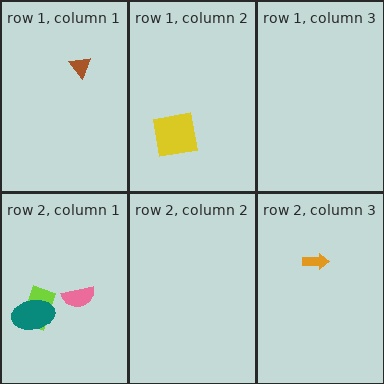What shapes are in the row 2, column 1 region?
The lime rectangle, the pink semicircle, the teal ellipse.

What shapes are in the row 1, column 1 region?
The brown triangle.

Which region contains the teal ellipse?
The row 2, column 1 region.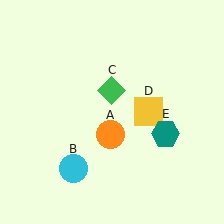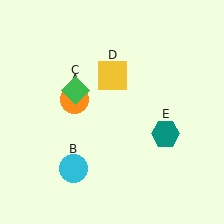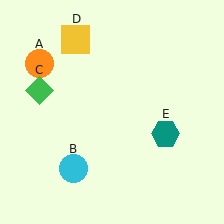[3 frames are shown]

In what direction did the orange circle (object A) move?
The orange circle (object A) moved up and to the left.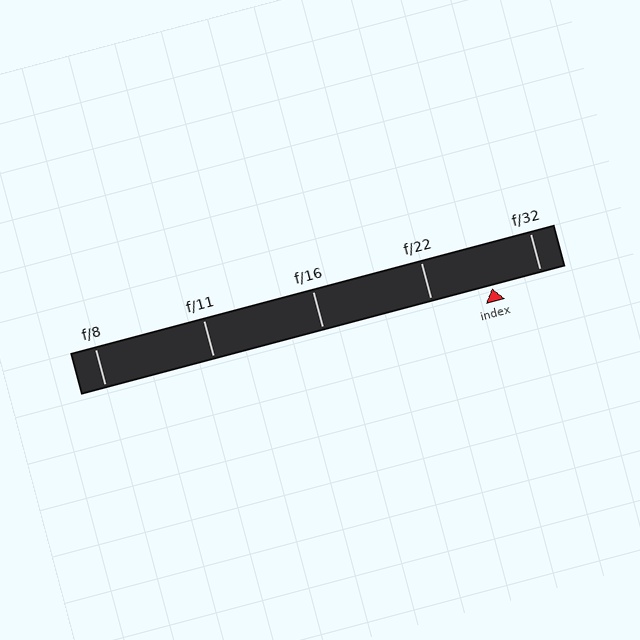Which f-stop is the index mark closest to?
The index mark is closest to f/32.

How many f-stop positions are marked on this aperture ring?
There are 5 f-stop positions marked.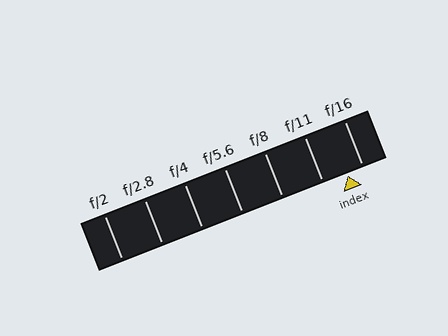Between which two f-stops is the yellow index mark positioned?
The index mark is between f/11 and f/16.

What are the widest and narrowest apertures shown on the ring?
The widest aperture shown is f/2 and the narrowest is f/16.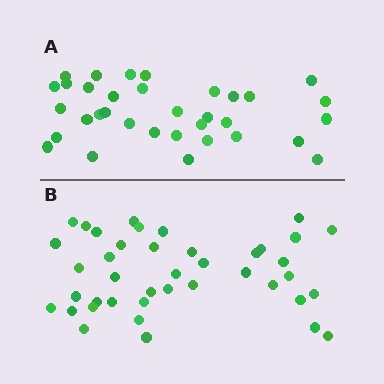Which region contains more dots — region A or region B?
Region B (the bottom region) has more dots.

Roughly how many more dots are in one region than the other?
Region B has roughly 8 or so more dots than region A.